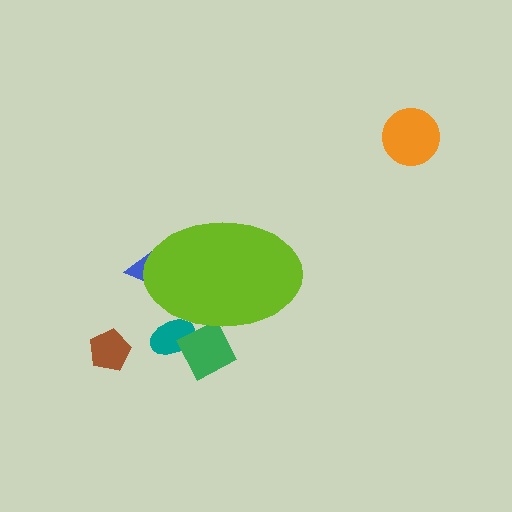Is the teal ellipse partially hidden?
Yes, the teal ellipse is partially hidden behind the lime ellipse.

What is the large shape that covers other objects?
A lime ellipse.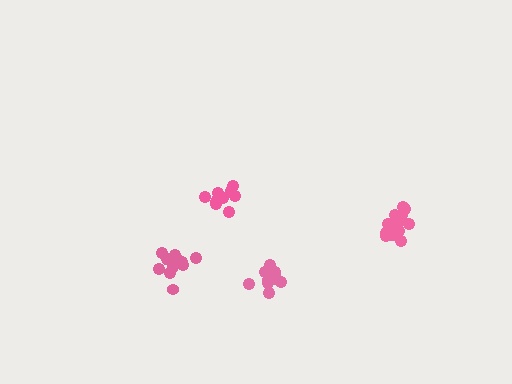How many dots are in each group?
Group 1: 10 dots, Group 2: 12 dots, Group 3: 16 dots, Group 4: 14 dots (52 total).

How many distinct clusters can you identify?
There are 4 distinct clusters.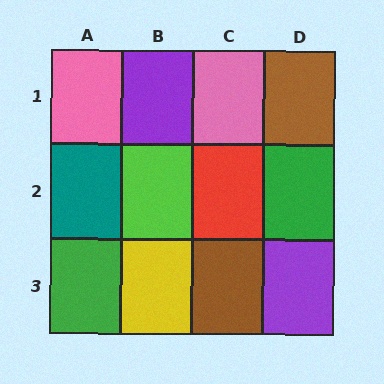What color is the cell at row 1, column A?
Pink.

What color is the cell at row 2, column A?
Teal.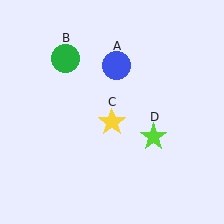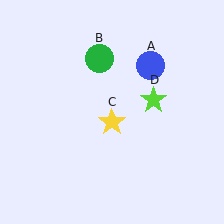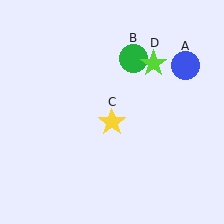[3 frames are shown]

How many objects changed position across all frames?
3 objects changed position: blue circle (object A), green circle (object B), lime star (object D).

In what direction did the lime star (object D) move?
The lime star (object D) moved up.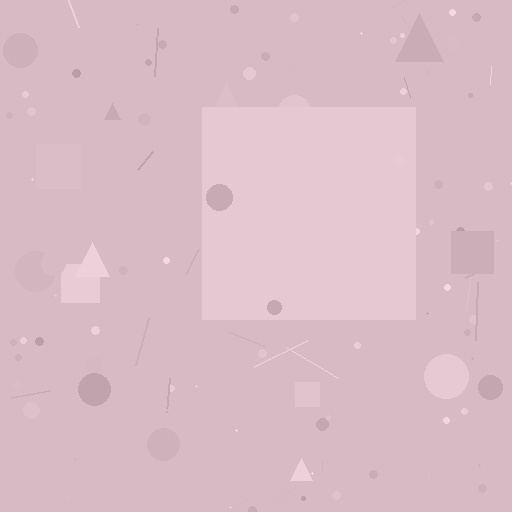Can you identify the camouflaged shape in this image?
The camouflaged shape is a square.